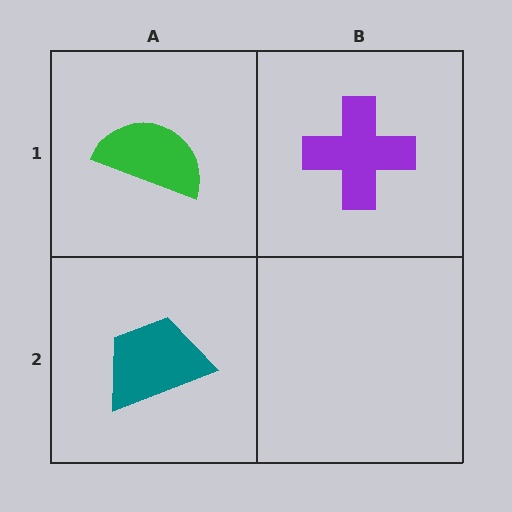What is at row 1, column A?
A green semicircle.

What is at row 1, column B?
A purple cross.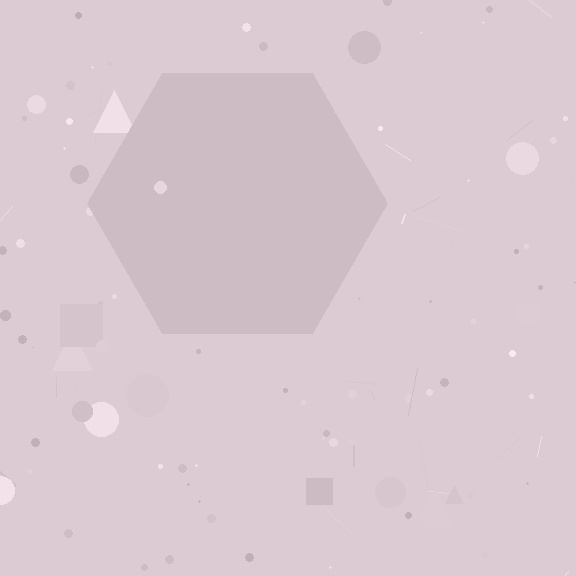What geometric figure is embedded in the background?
A hexagon is embedded in the background.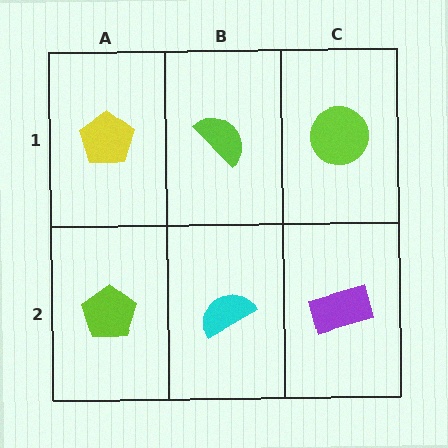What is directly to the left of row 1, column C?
A lime semicircle.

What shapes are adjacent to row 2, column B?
A lime semicircle (row 1, column B), a lime pentagon (row 2, column A), a purple rectangle (row 2, column C).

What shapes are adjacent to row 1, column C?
A purple rectangle (row 2, column C), a lime semicircle (row 1, column B).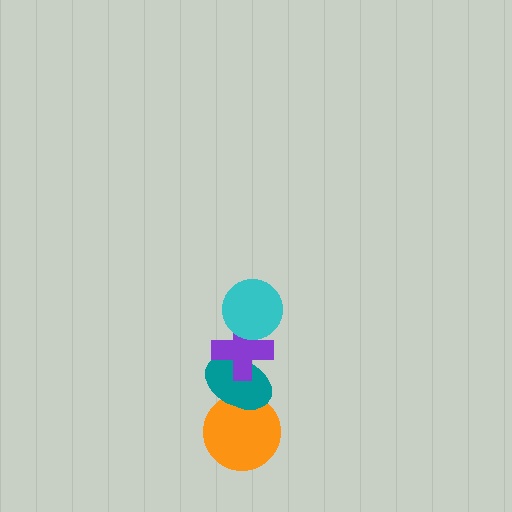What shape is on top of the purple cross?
The cyan circle is on top of the purple cross.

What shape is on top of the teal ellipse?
The purple cross is on top of the teal ellipse.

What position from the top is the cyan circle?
The cyan circle is 1st from the top.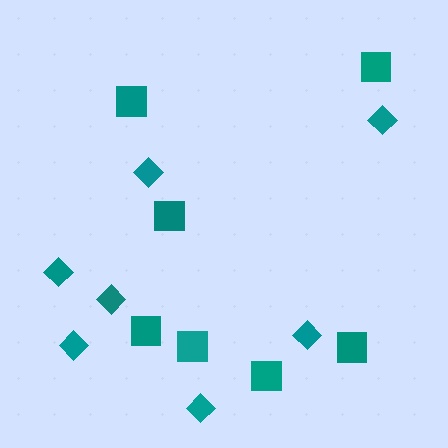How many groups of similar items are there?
There are 2 groups: one group of squares (7) and one group of diamonds (7).